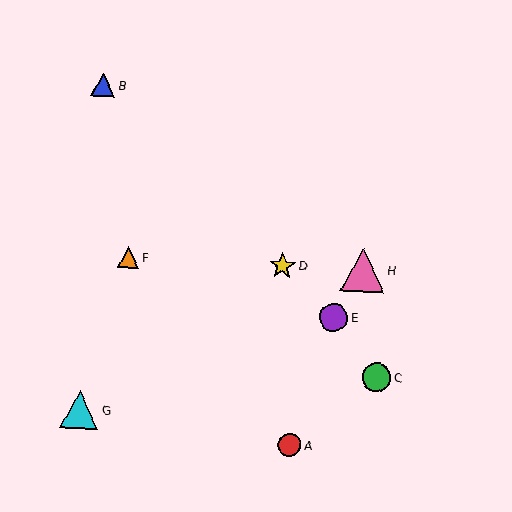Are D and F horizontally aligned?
Yes, both are at y≈266.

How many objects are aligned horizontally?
3 objects (D, F, H) are aligned horizontally.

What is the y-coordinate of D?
Object D is at y≈266.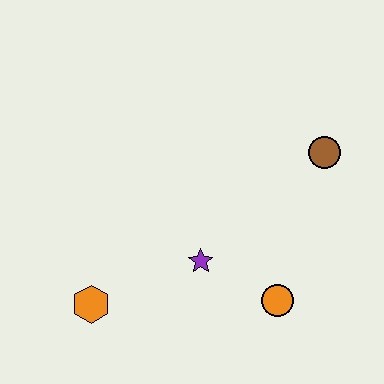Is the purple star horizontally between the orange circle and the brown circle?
No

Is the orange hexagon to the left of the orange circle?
Yes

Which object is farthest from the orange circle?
The orange hexagon is farthest from the orange circle.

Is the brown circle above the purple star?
Yes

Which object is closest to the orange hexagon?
The purple star is closest to the orange hexagon.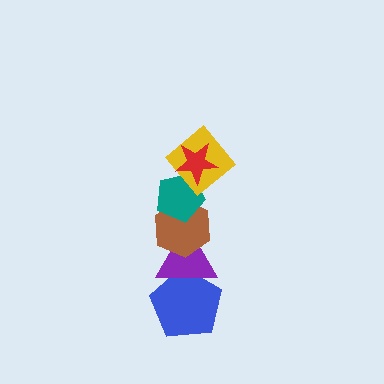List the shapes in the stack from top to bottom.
From top to bottom: the red star, the yellow diamond, the teal pentagon, the brown hexagon, the purple triangle, the blue pentagon.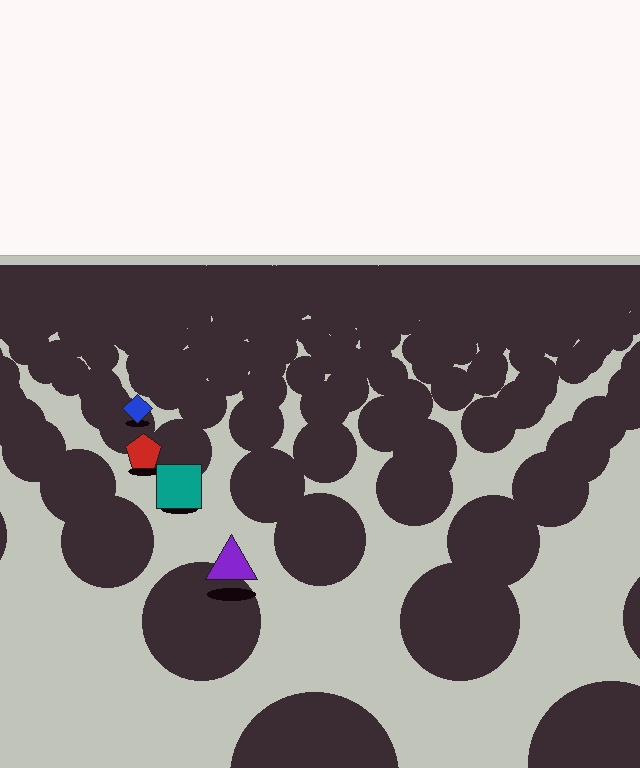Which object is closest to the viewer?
The purple triangle is closest. The texture marks near it are larger and more spread out.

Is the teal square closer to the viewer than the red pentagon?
Yes. The teal square is closer — you can tell from the texture gradient: the ground texture is coarser near it.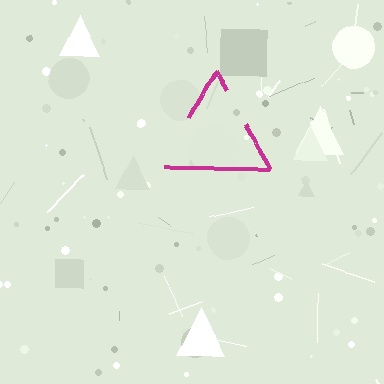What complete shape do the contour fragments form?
The contour fragments form a triangle.